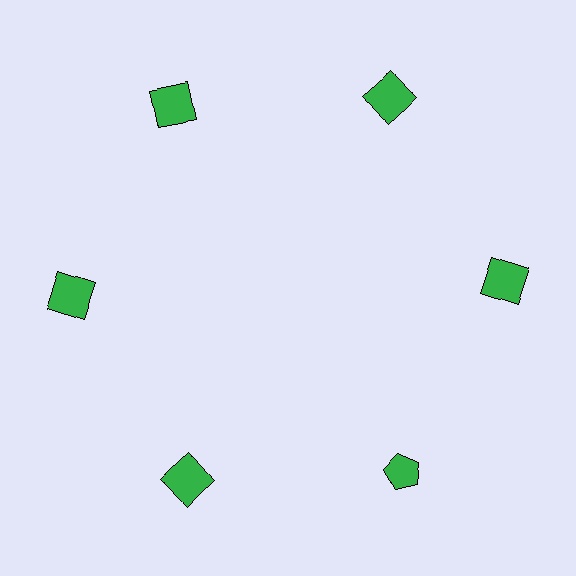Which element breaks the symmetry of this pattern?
The green pentagon at roughly the 5 o'clock position breaks the symmetry. All other shapes are green squares.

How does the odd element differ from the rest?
It has a different shape: pentagon instead of square.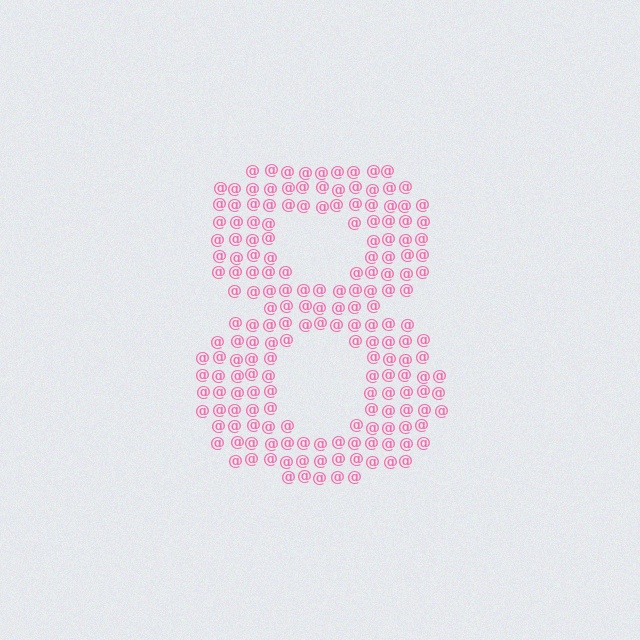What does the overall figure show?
The overall figure shows the digit 8.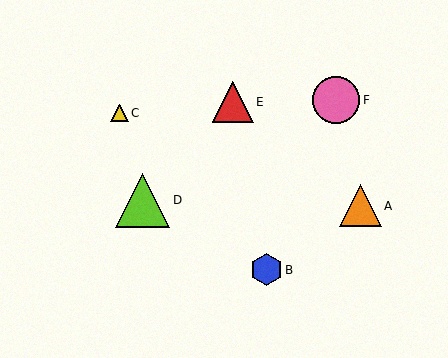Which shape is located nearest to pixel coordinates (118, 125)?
The yellow triangle (labeled C) at (120, 113) is nearest to that location.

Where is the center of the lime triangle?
The center of the lime triangle is at (142, 200).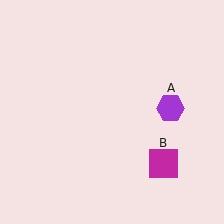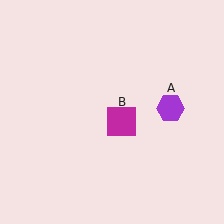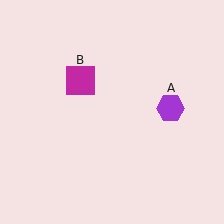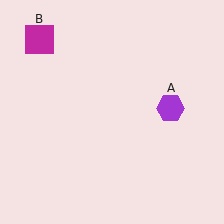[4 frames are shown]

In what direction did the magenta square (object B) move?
The magenta square (object B) moved up and to the left.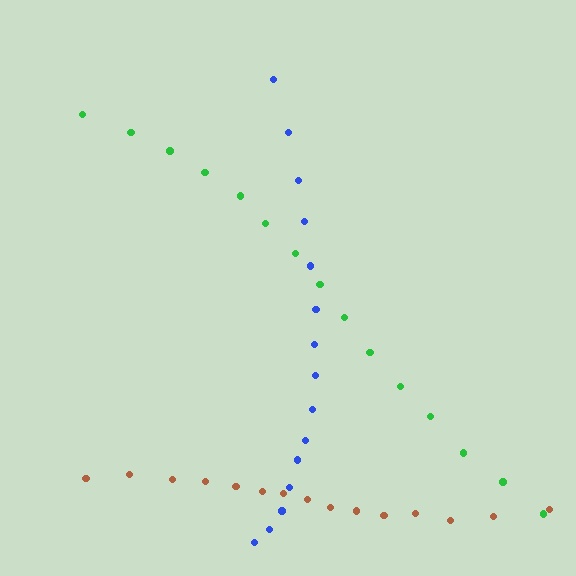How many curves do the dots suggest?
There are 3 distinct paths.